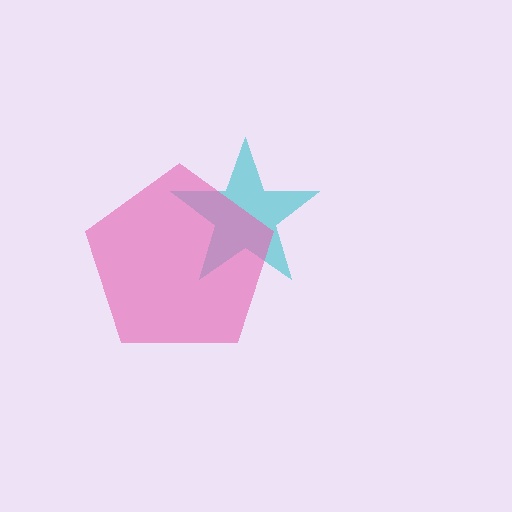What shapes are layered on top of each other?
The layered shapes are: a cyan star, a pink pentagon.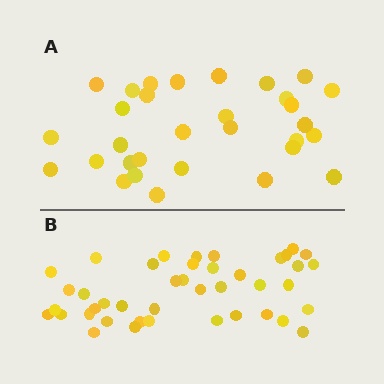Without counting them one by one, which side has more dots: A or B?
Region B (the bottom region) has more dots.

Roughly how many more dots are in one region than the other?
Region B has roughly 12 or so more dots than region A.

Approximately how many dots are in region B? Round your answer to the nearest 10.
About 40 dots. (The exact count is 42, which rounds to 40.)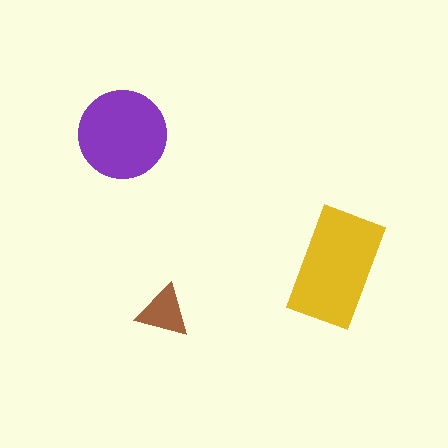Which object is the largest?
The yellow rectangle.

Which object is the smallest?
The brown triangle.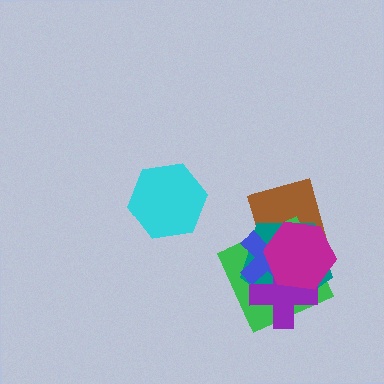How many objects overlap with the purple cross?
4 objects overlap with the purple cross.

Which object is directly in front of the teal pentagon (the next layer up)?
The blue cross is directly in front of the teal pentagon.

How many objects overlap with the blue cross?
5 objects overlap with the blue cross.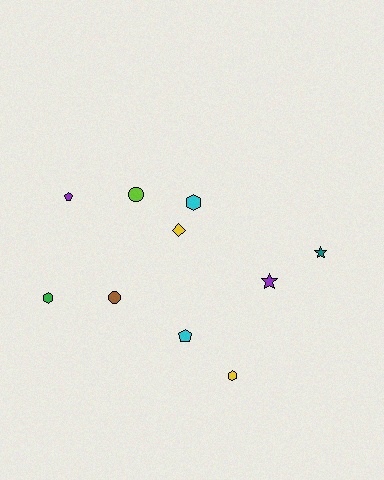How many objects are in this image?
There are 10 objects.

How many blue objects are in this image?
There are no blue objects.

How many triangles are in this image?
There are no triangles.